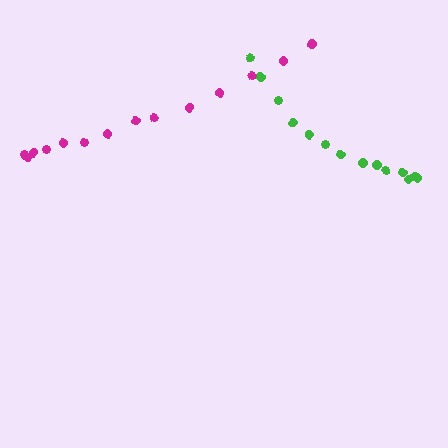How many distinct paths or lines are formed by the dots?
There are 2 distinct paths.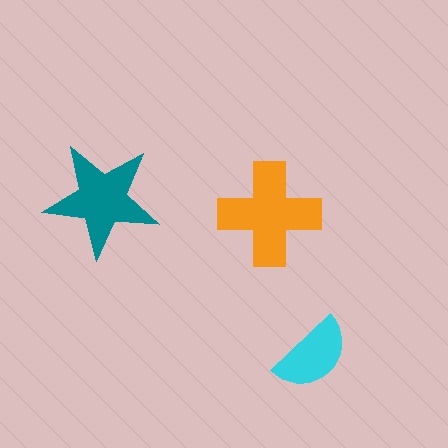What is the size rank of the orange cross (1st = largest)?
1st.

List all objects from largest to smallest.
The orange cross, the teal star, the cyan semicircle.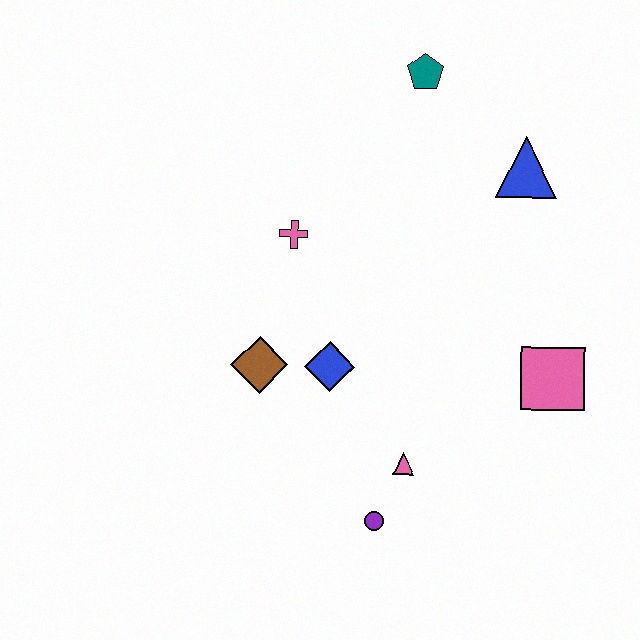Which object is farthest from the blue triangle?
The purple circle is farthest from the blue triangle.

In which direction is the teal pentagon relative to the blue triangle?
The teal pentagon is to the left of the blue triangle.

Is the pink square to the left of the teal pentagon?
No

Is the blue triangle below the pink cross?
No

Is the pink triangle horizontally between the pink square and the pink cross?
Yes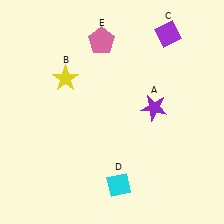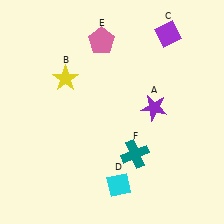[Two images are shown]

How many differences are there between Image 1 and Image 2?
There is 1 difference between the two images.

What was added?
A teal cross (F) was added in Image 2.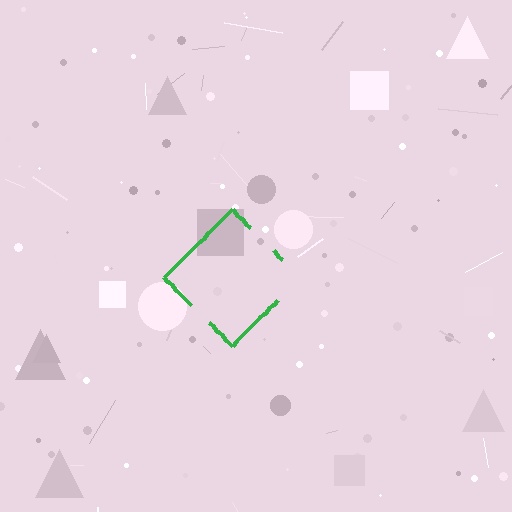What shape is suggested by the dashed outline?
The dashed outline suggests a diamond.